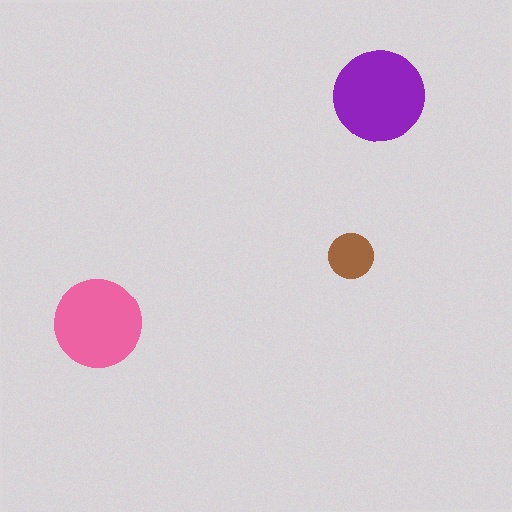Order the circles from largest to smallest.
the purple one, the pink one, the brown one.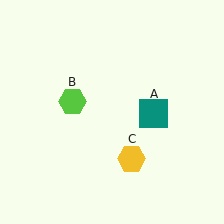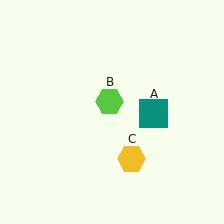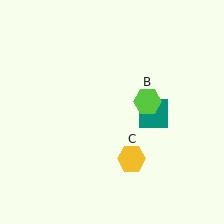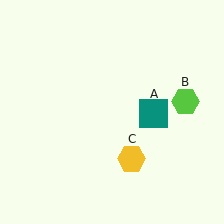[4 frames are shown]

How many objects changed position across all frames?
1 object changed position: lime hexagon (object B).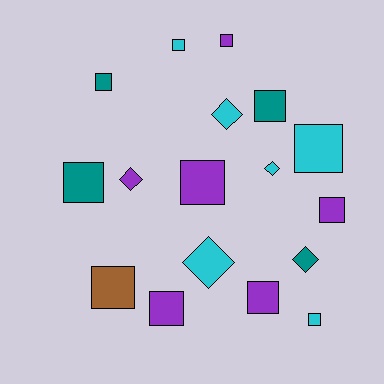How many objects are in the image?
There are 17 objects.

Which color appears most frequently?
Purple, with 6 objects.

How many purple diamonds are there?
There is 1 purple diamond.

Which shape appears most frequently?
Square, with 12 objects.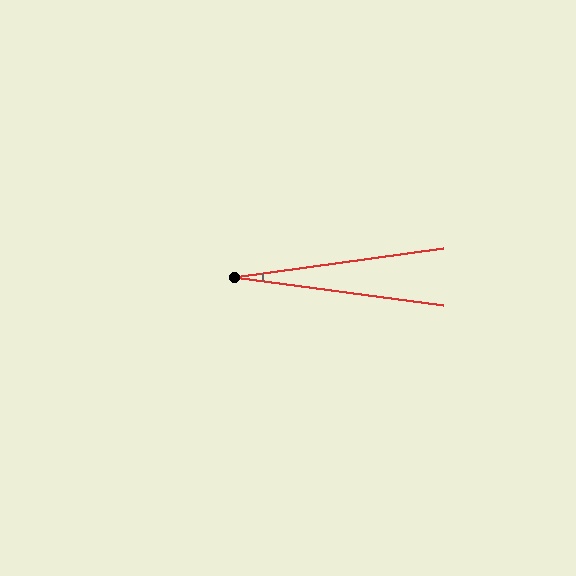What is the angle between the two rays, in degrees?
Approximately 15 degrees.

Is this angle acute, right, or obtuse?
It is acute.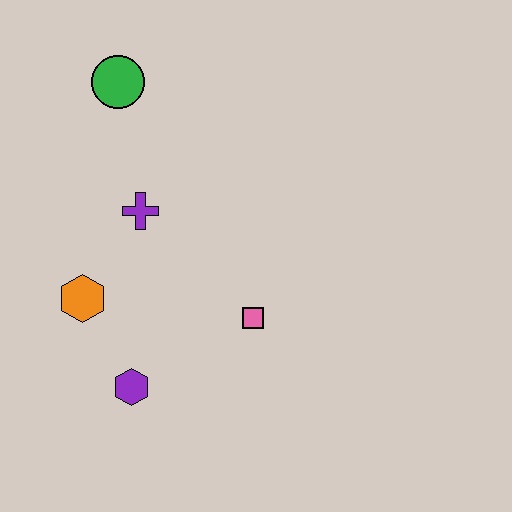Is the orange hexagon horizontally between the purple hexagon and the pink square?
No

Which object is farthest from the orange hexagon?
The green circle is farthest from the orange hexagon.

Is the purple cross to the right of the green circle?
Yes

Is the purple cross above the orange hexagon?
Yes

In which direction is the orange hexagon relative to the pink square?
The orange hexagon is to the left of the pink square.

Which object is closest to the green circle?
The purple cross is closest to the green circle.